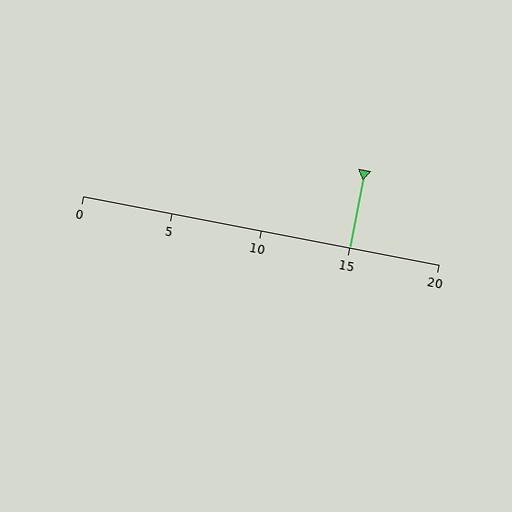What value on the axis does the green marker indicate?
The marker indicates approximately 15.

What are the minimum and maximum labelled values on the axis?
The axis runs from 0 to 20.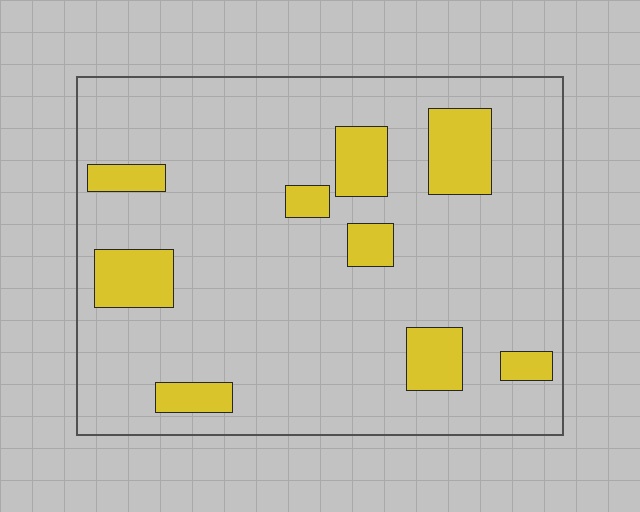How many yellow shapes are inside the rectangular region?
9.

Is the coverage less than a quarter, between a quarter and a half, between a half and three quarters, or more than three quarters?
Less than a quarter.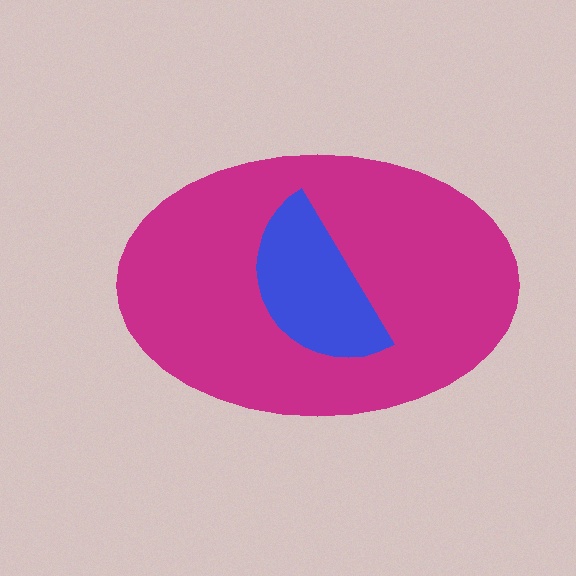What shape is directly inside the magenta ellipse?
The blue semicircle.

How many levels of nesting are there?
2.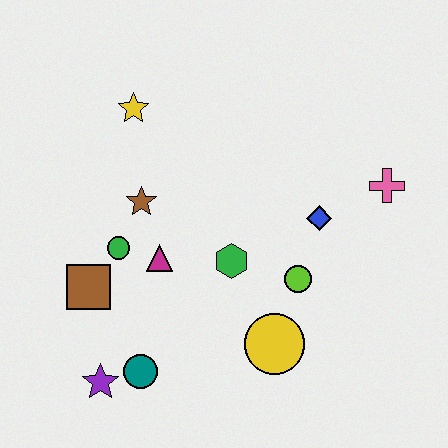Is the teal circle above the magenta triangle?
No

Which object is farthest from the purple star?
The pink cross is farthest from the purple star.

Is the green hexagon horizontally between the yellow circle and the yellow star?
Yes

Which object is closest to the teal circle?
The purple star is closest to the teal circle.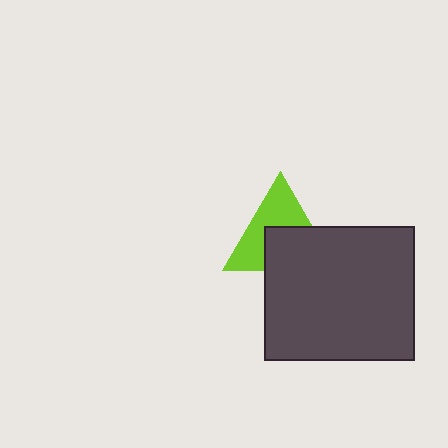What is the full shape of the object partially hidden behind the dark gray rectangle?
The partially hidden object is a lime triangle.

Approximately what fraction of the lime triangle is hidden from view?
Roughly 48% of the lime triangle is hidden behind the dark gray rectangle.